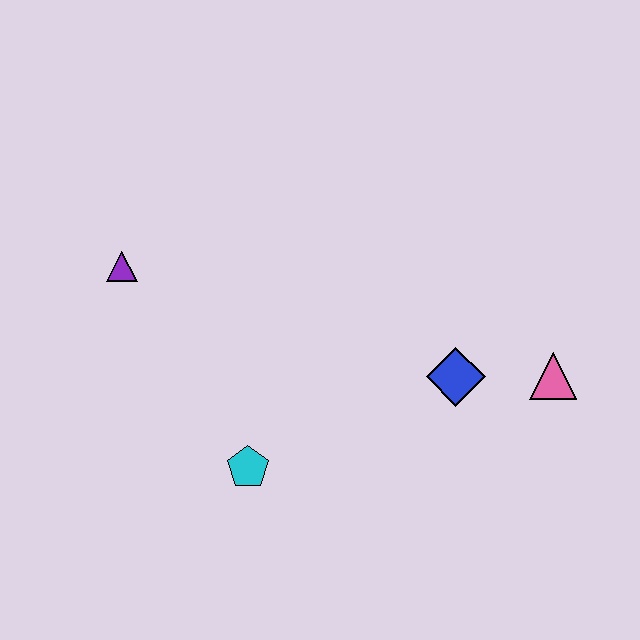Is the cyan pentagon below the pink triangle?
Yes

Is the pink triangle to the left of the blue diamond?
No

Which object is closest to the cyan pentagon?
The blue diamond is closest to the cyan pentagon.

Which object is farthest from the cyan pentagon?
The pink triangle is farthest from the cyan pentagon.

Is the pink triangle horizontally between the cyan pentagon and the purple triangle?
No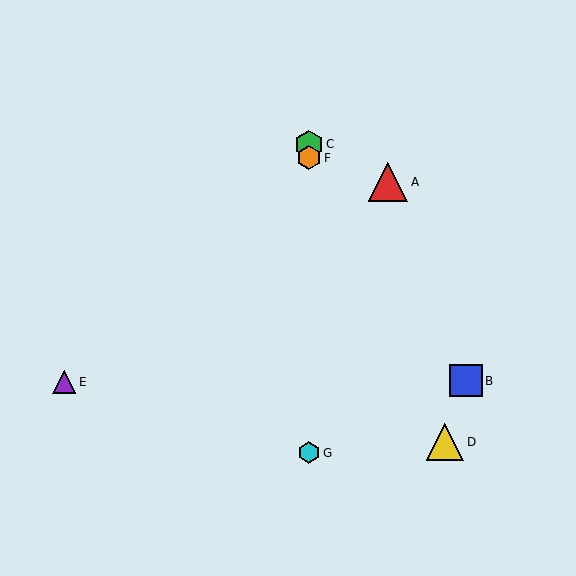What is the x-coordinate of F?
Object F is at x≈309.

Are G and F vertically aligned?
Yes, both are at x≈309.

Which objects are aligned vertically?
Objects C, F, G are aligned vertically.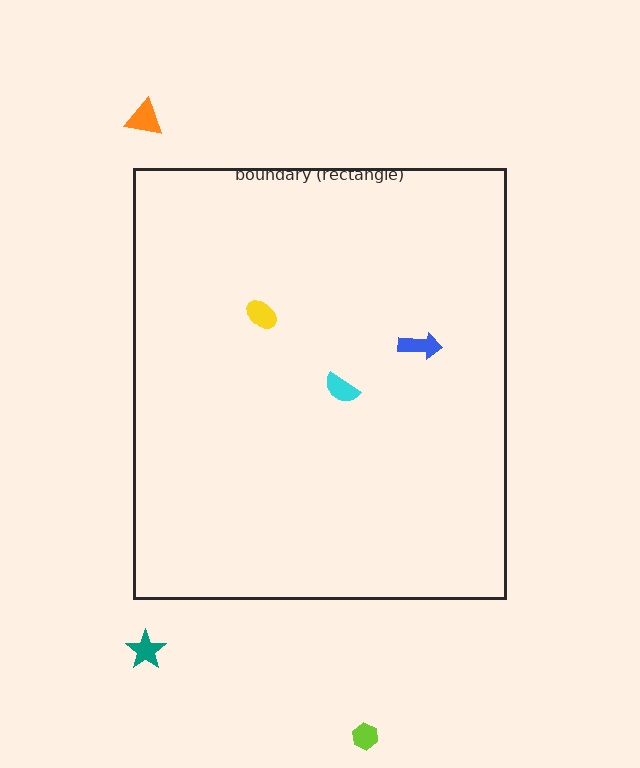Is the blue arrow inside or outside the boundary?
Inside.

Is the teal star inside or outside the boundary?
Outside.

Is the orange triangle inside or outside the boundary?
Outside.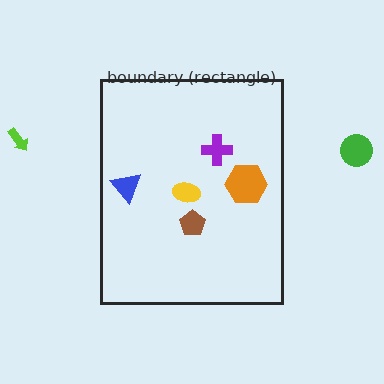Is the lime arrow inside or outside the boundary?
Outside.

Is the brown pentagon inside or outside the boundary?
Inside.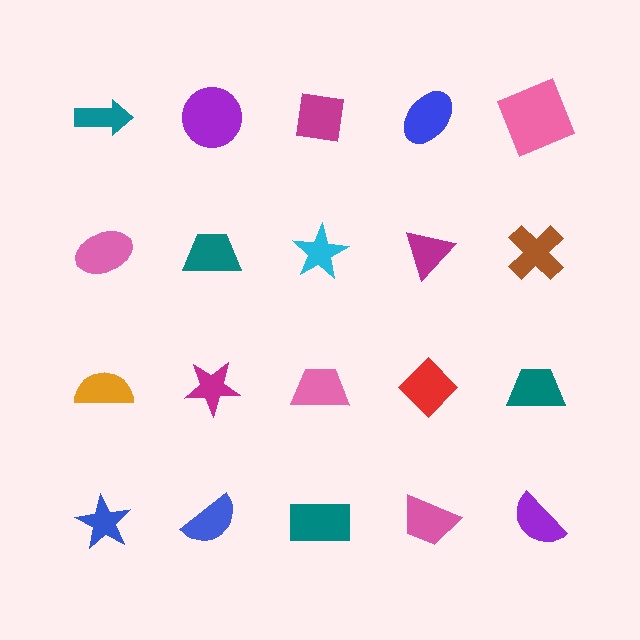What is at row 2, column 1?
A pink ellipse.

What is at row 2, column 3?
A cyan star.